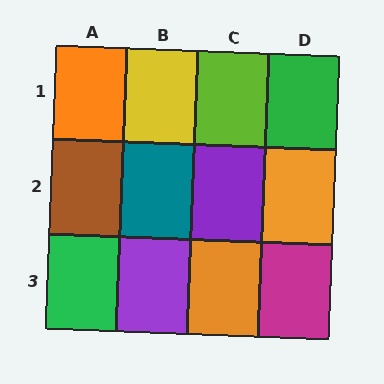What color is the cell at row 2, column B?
Teal.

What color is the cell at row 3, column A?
Green.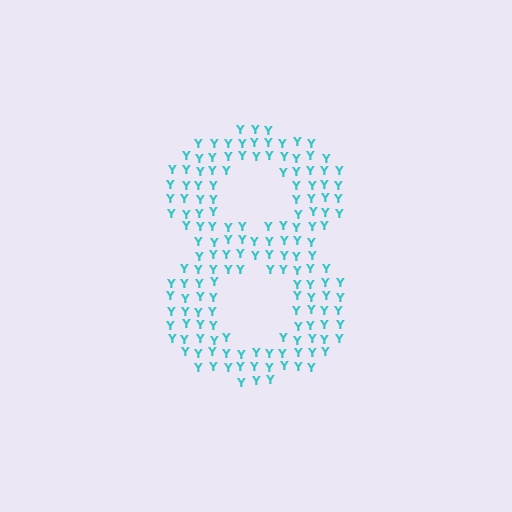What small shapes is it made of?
It is made of small letter Y's.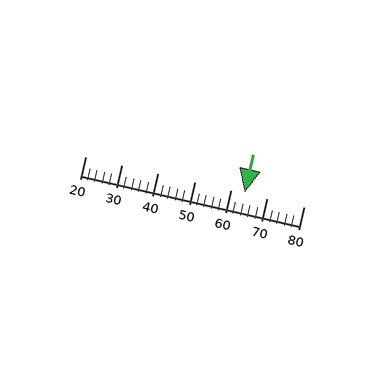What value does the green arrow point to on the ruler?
The green arrow points to approximately 64.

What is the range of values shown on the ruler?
The ruler shows values from 20 to 80.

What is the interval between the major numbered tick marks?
The major tick marks are spaced 10 units apart.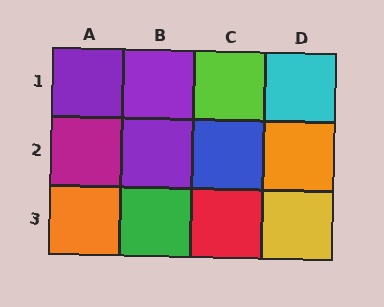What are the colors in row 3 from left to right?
Orange, green, red, yellow.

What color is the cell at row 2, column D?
Orange.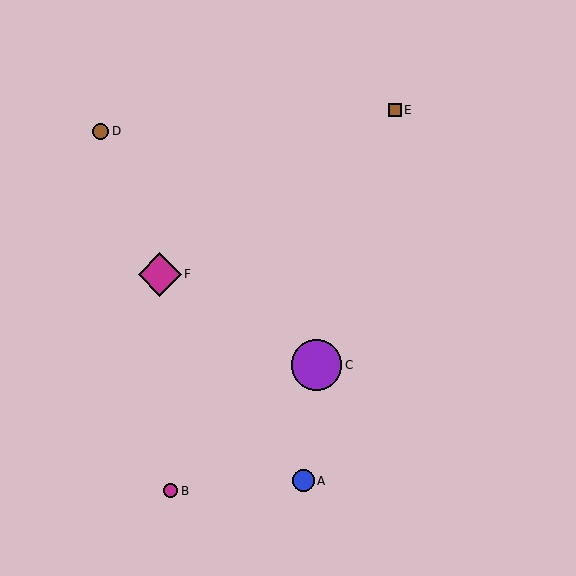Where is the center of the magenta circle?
The center of the magenta circle is at (171, 491).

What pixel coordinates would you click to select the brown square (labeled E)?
Click at (395, 110) to select the brown square E.